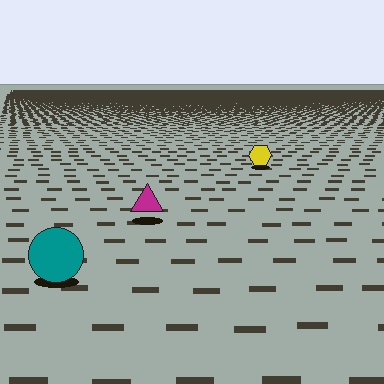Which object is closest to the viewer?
The teal circle is closest. The texture marks near it are larger and more spread out.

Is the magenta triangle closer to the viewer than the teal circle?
No. The teal circle is closer — you can tell from the texture gradient: the ground texture is coarser near it.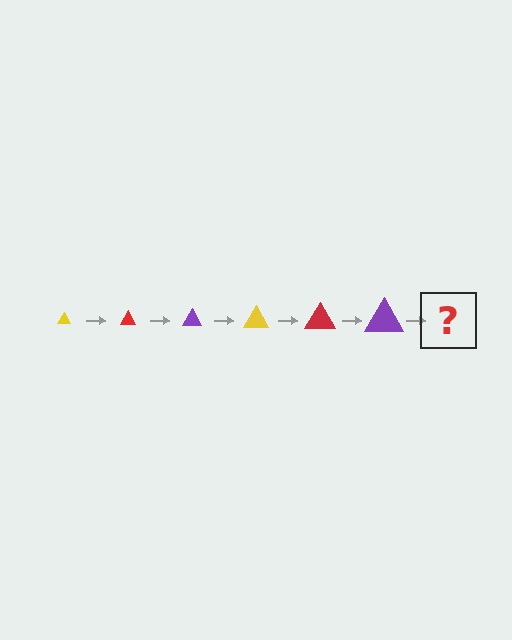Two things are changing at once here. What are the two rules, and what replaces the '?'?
The two rules are that the triangle grows larger each step and the color cycles through yellow, red, and purple. The '?' should be a yellow triangle, larger than the previous one.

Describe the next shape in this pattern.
It should be a yellow triangle, larger than the previous one.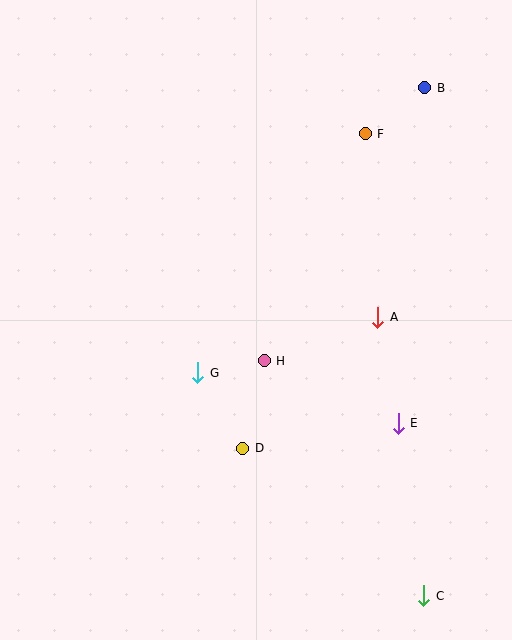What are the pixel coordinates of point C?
Point C is at (424, 596).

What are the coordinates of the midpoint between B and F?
The midpoint between B and F is at (395, 111).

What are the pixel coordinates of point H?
Point H is at (264, 361).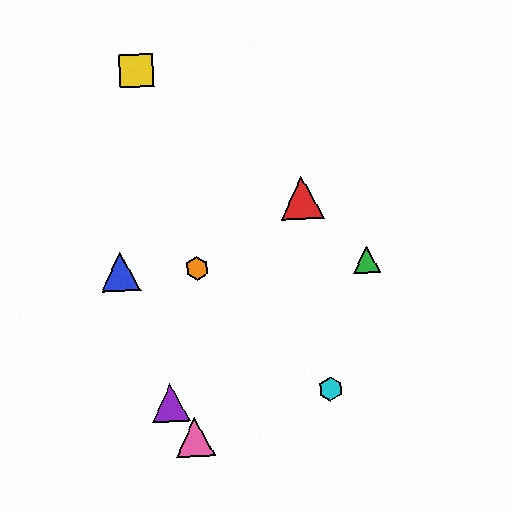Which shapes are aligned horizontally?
The blue triangle, the green triangle, the orange hexagon are aligned horizontally.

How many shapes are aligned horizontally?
3 shapes (the blue triangle, the green triangle, the orange hexagon) are aligned horizontally.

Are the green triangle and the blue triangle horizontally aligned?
Yes, both are at y≈260.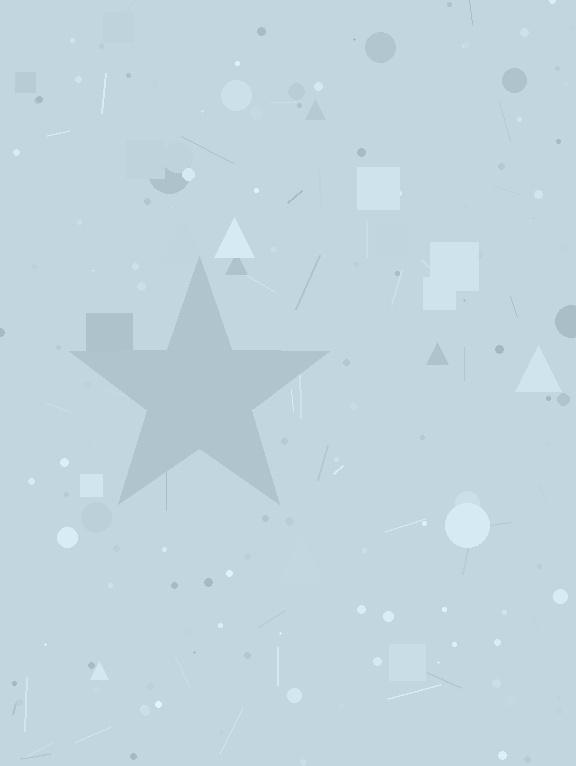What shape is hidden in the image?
A star is hidden in the image.